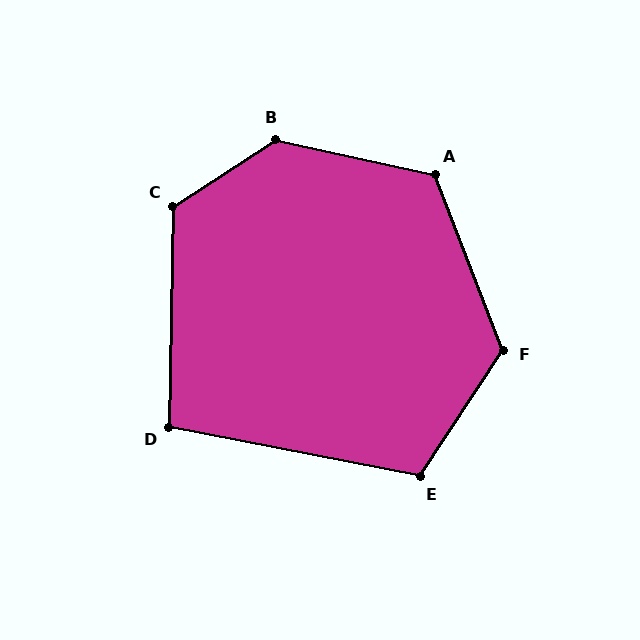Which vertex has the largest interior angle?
B, at approximately 135 degrees.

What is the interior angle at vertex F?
Approximately 125 degrees (obtuse).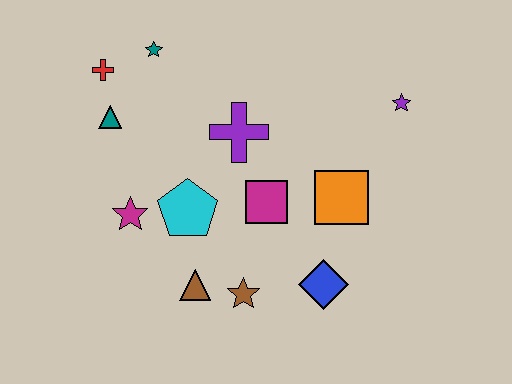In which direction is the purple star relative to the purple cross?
The purple star is to the right of the purple cross.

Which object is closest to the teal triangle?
The red cross is closest to the teal triangle.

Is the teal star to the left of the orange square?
Yes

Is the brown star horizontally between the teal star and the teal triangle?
No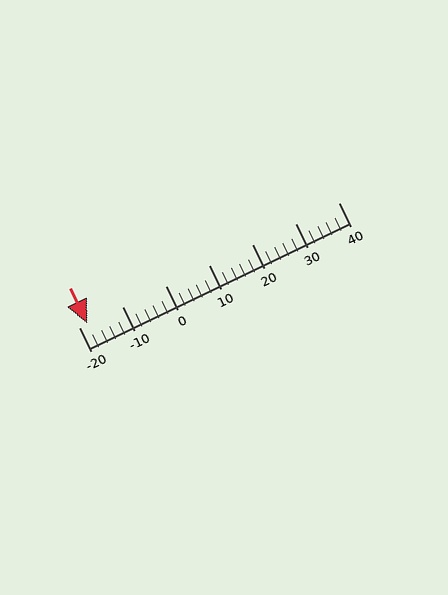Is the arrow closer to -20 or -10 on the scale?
The arrow is closer to -20.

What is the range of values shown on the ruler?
The ruler shows values from -20 to 40.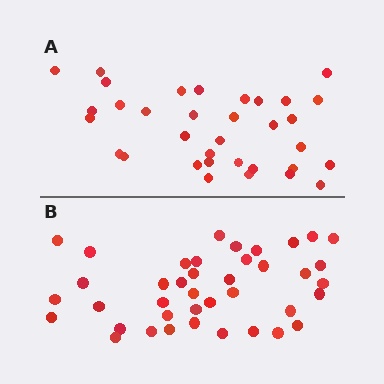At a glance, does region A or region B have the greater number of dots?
Region B (the bottom region) has more dots.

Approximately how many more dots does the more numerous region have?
Region B has about 6 more dots than region A.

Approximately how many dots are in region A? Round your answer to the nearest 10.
About 30 dots. (The exact count is 34, which rounds to 30.)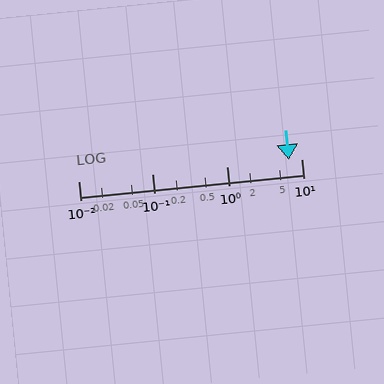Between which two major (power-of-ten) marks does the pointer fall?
The pointer is between 1 and 10.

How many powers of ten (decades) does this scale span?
The scale spans 3 decades, from 0.01 to 10.